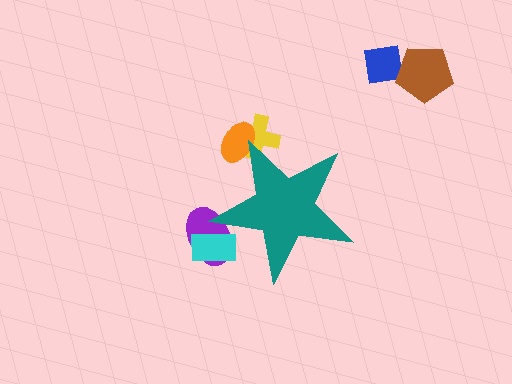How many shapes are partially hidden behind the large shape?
4 shapes are partially hidden.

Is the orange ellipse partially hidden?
Yes, the orange ellipse is partially hidden behind the teal star.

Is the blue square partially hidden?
No, the blue square is fully visible.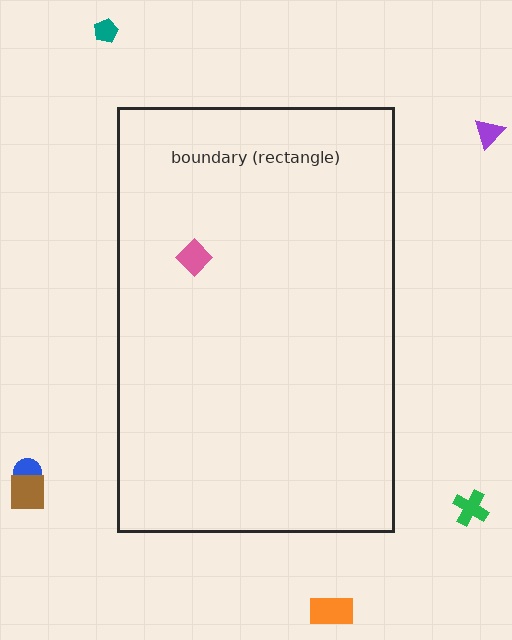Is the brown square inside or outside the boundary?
Outside.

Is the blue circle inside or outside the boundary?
Outside.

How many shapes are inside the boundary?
1 inside, 6 outside.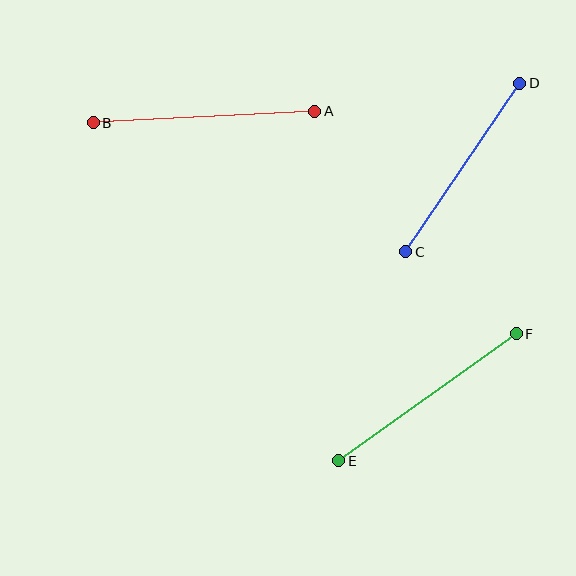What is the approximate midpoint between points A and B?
The midpoint is at approximately (204, 117) pixels.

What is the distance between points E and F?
The distance is approximately 218 pixels.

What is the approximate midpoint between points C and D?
The midpoint is at approximately (463, 167) pixels.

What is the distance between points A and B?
The distance is approximately 221 pixels.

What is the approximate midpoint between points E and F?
The midpoint is at approximately (428, 397) pixels.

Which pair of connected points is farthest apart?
Points A and B are farthest apart.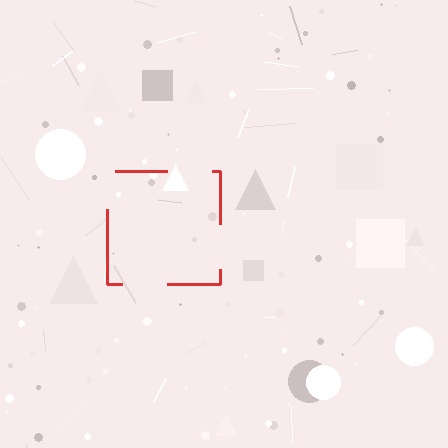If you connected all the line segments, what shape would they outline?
They would outline a square.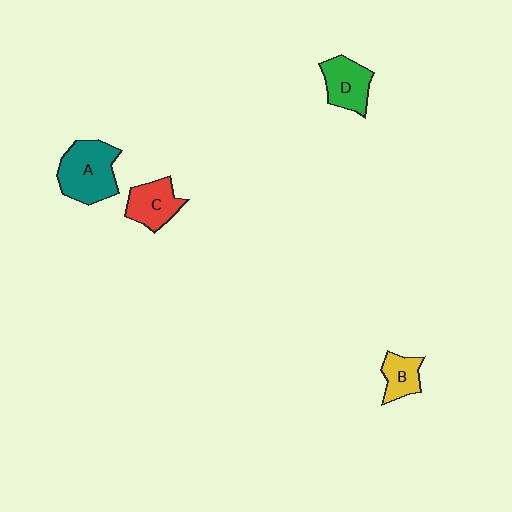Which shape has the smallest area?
Shape B (yellow).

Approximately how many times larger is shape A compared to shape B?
Approximately 2.0 times.